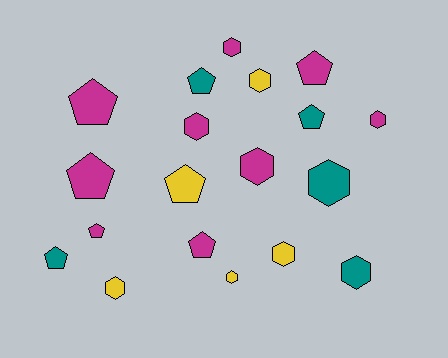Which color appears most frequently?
Magenta, with 9 objects.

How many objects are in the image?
There are 19 objects.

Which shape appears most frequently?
Hexagon, with 10 objects.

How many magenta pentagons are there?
There are 5 magenta pentagons.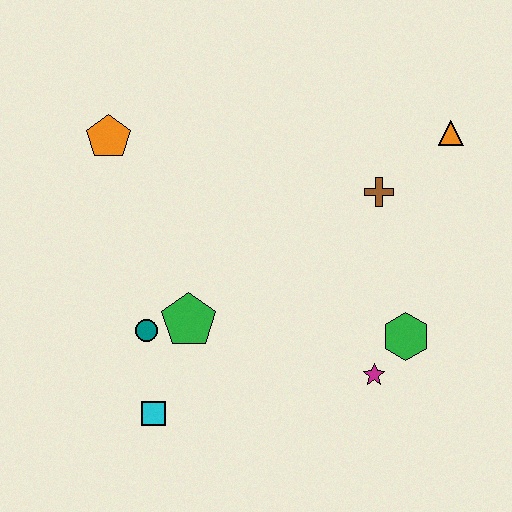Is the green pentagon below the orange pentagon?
Yes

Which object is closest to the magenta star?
The green hexagon is closest to the magenta star.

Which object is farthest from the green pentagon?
The orange triangle is farthest from the green pentagon.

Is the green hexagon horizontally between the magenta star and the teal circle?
No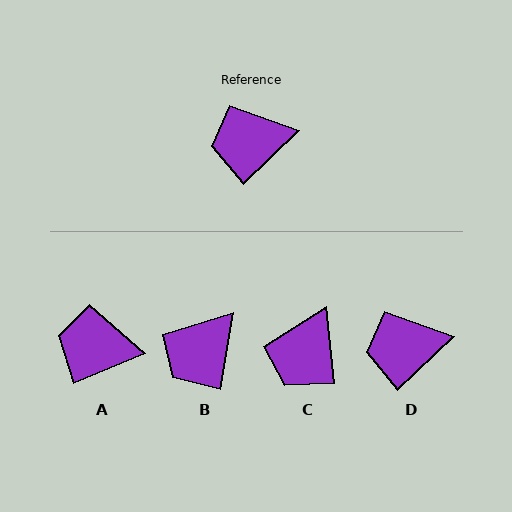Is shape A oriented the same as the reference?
No, it is off by about 21 degrees.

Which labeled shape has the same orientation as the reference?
D.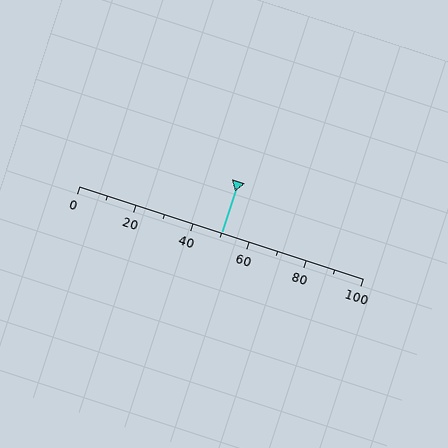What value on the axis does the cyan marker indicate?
The marker indicates approximately 50.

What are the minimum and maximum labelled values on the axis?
The axis runs from 0 to 100.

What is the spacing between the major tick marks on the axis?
The major ticks are spaced 20 apart.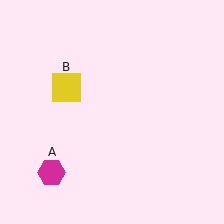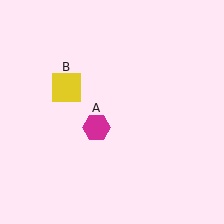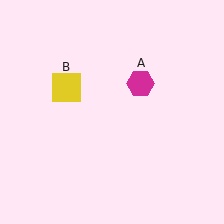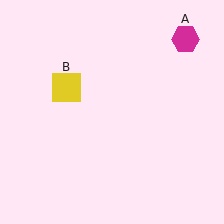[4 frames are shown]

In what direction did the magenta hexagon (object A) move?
The magenta hexagon (object A) moved up and to the right.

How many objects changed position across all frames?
1 object changed position: magenta hexagon (object A).